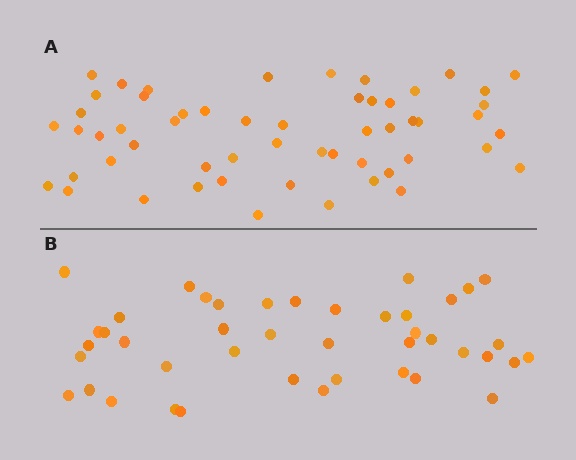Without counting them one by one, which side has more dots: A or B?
Region A (the top region) has more dots.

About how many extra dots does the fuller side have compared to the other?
Region A has roughly 12 or so more dots than region B.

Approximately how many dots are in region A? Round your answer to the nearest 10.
About 60 dots. (The exact count is 55, which rounds to 60.)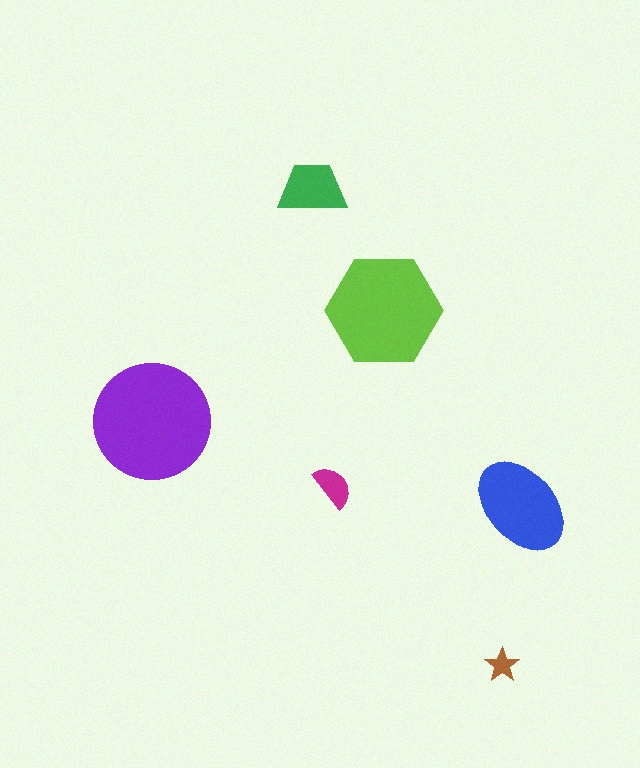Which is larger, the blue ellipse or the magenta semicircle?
The blue ellipse.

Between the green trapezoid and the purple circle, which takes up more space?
The purple circle.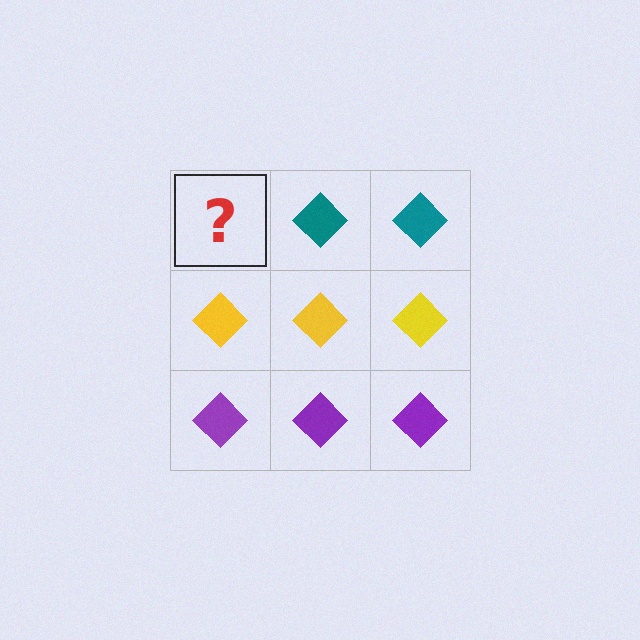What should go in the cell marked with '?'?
The missing cell should contain a teal diamond.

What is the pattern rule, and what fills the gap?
The rule is that each row has a consistent color. The gap should be filled with a teal diamond.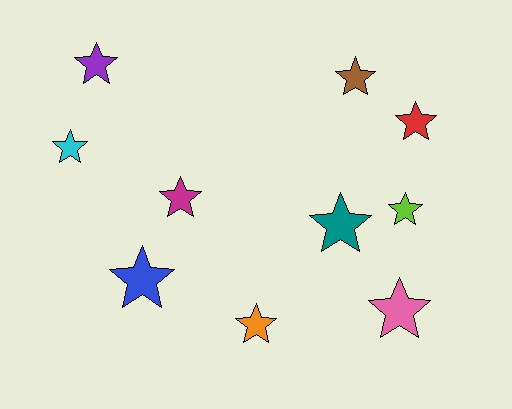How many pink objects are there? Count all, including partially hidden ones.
There is 1 pink object.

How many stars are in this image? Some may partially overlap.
There are 10 stars.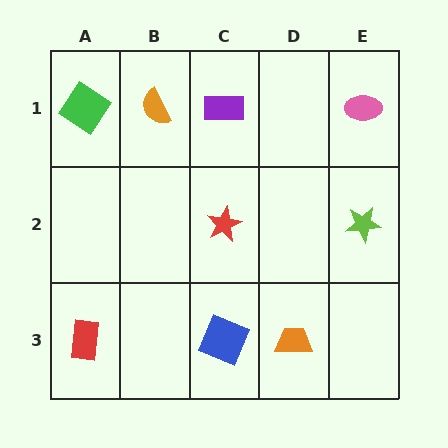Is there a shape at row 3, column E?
No, that cell is empty.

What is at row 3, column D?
An orange trapezoid.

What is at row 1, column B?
An orange semicircle.